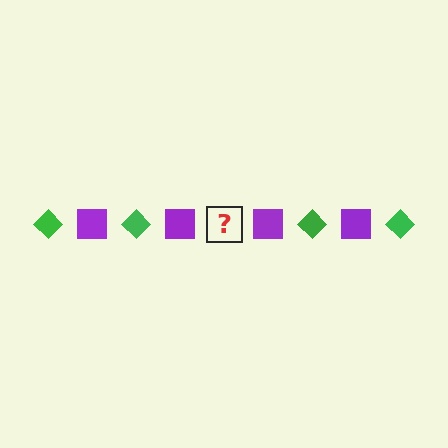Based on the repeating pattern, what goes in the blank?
The blank should be a green diamond.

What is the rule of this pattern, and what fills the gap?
The rule is that the pattern alternates between green diamond and purple square. The gap should be filled with a green diamond.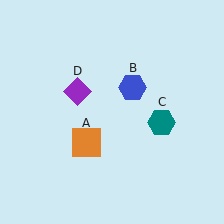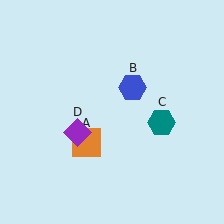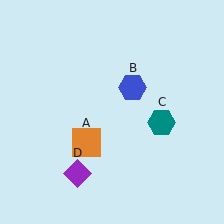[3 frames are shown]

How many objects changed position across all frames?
1 object changed position: purple diamond (object D).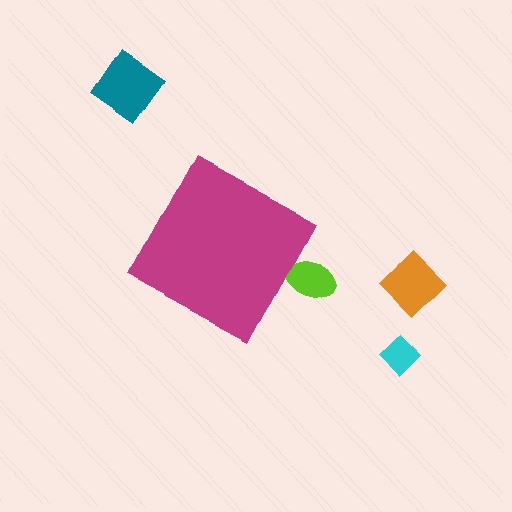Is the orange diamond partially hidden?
No, the orange diamond is fully visible.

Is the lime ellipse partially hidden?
Yes, the lime ellipse is partially hidden behind the magenta diamond.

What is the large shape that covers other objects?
A magenta diamond.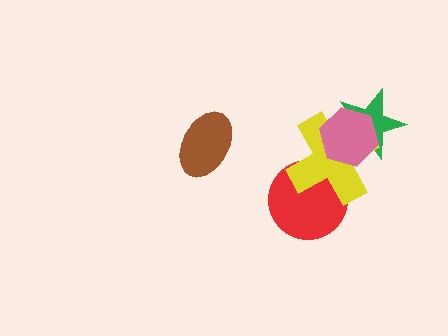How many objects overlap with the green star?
2 objects overlap with the green star.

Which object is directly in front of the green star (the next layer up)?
The yellow cross is directly in front of the green star.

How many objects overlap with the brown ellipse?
0 objects overlap with the brown ellipse.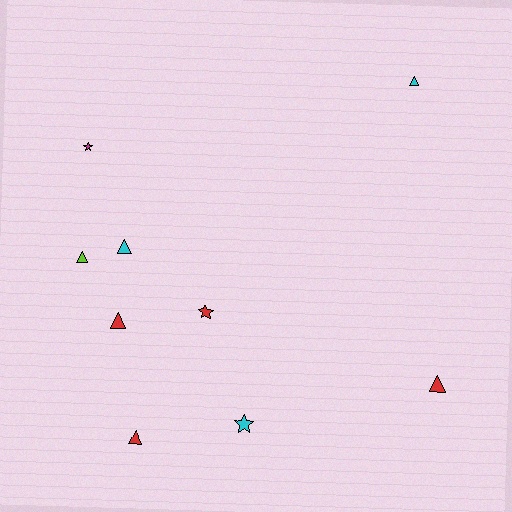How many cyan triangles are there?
There are 2 cyan triangles.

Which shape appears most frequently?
Triangle, with 6 objects.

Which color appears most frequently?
Red, with 4 objects.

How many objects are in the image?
There are 9 objects.